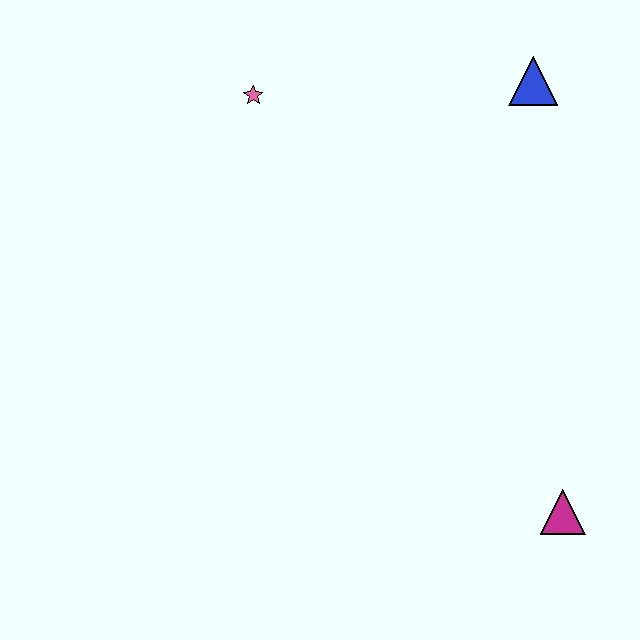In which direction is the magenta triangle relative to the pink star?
The magenta triangle is below the pink star.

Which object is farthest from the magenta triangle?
The pink star is farthest from the magenta triangle.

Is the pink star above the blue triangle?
No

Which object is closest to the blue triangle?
The pink star is closest to the blue triangle.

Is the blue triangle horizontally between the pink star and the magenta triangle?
Yes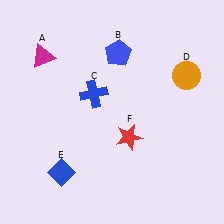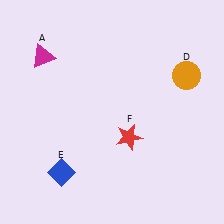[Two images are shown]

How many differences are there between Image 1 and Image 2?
There are 2 differences between the two images.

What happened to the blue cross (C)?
The blue cross (C) was removed in Image 2. It was in the top-left area of Image 1.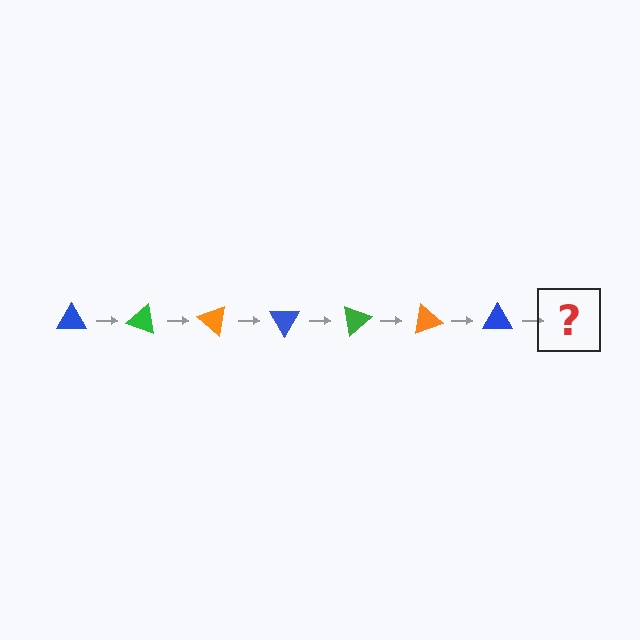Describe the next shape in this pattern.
It should be a green triangle, rotated 140 degrees from the start.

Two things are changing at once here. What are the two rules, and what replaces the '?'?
The two rules are that it rotates 20 degrees each step and the color cycles through blue, green, and orange. The '?' should be a green triangle, rotated 140 degrees from the start.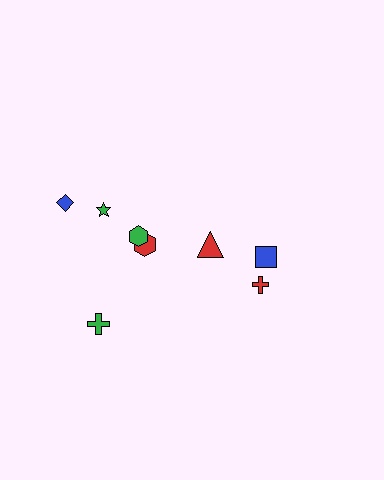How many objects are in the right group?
There are 3 objects.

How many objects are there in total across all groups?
There are 8 objects.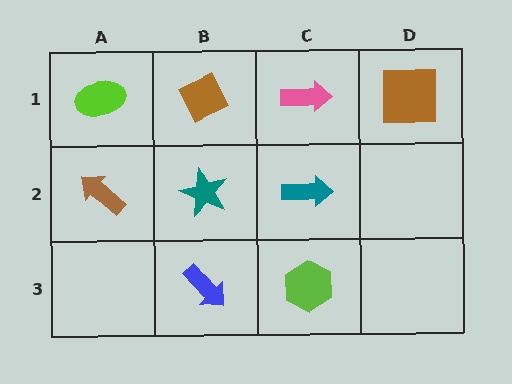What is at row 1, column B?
A brown diamond.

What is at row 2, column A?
A brown arrow.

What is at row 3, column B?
A blue arrow.